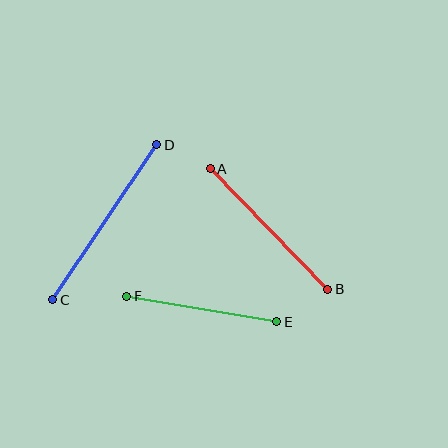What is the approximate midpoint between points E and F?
The midpoint is at approximately (202, 309) pixels.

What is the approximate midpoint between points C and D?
The midpoint is at approximately (105, 222) pixels.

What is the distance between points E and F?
The distance is approximately 153 pixels.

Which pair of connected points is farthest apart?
Points C and D are farthest apart.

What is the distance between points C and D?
The distance is approximately 187 pixels.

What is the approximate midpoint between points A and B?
The midpoint is at approximately (269, 229) pixels.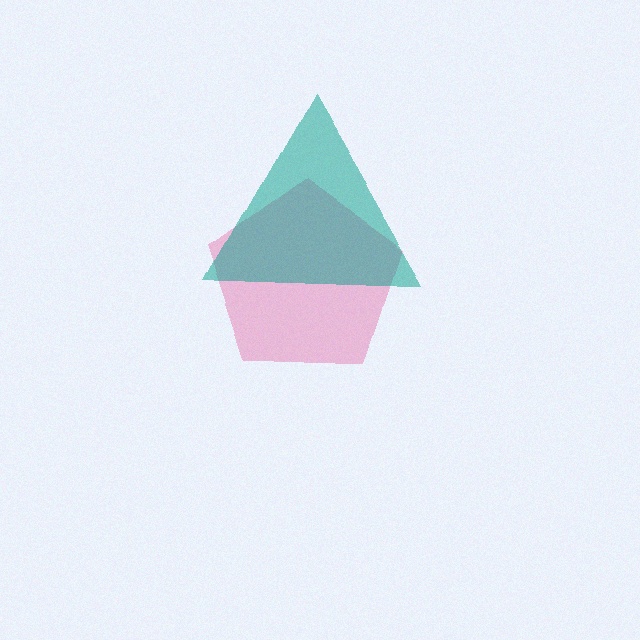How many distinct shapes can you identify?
There are 2 distinct shapes: a pink pentagon, a teal triangle.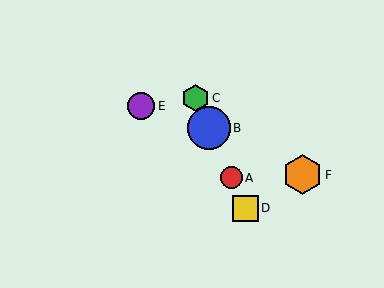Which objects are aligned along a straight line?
Objects A, B, C, D are aligned along a straight line.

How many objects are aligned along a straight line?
4 objects (A, B, C, D) are aligned along a straight line.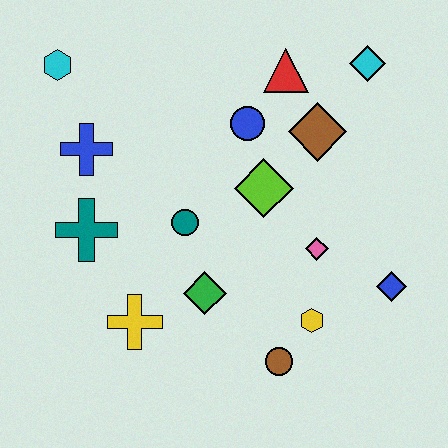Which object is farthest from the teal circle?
The cyan diamond is farthest from the teal circle.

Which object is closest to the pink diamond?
The yellow hexagon is closest to the pink diamond.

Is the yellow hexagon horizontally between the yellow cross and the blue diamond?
Yes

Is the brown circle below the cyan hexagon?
Yes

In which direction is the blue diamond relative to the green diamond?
The blue diamond is to the right of the green diamond.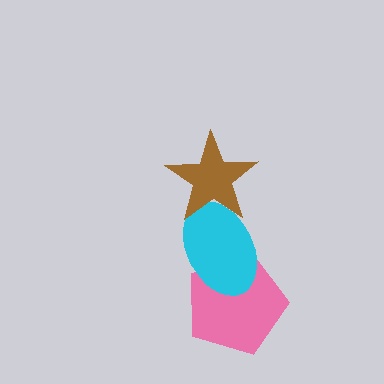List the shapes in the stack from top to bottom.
From top to bottom: the brown star, the cyan ellipse, the pink pentagon.